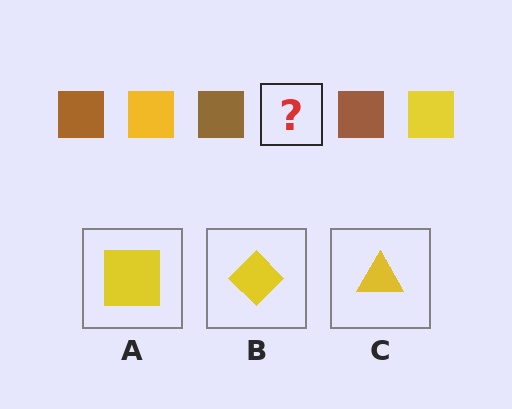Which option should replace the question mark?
Option A.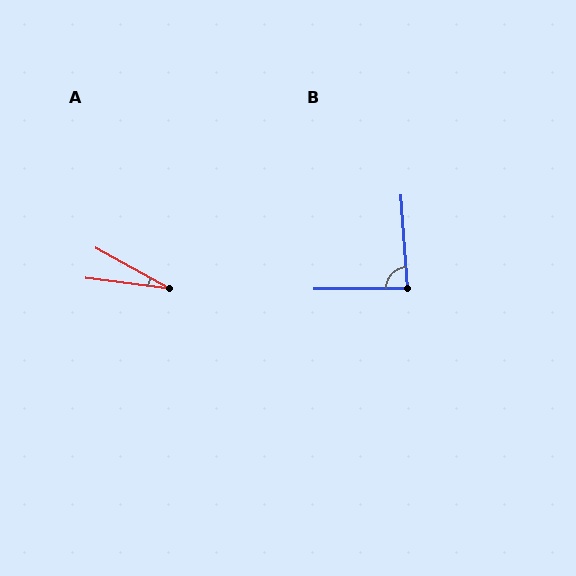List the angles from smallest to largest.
A (21°), B (86°).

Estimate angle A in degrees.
Approximately 21 degrees.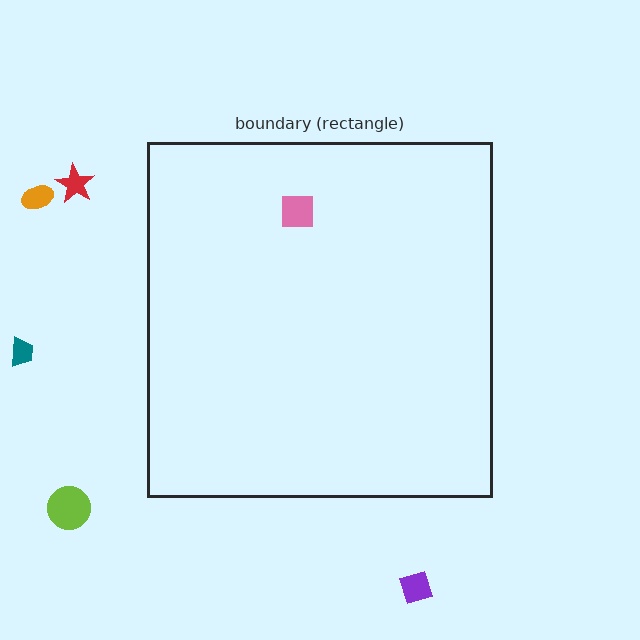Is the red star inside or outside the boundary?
Outside.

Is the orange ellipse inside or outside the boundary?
Outside.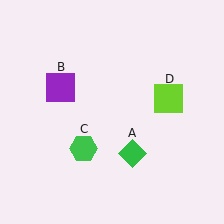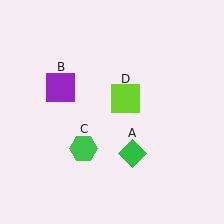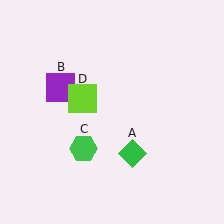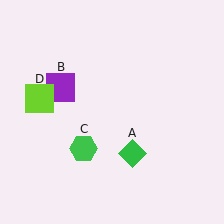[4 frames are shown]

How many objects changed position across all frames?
1 object changed position: lime square (object D).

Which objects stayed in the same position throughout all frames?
Green diamond (object A) and purple square (object B) and green hexagon (object C) remained stationary.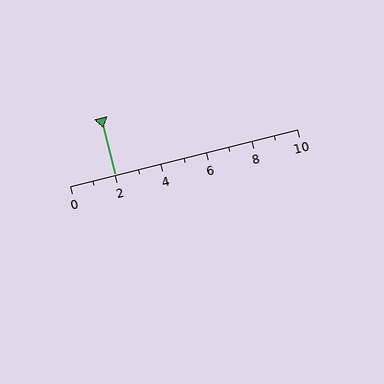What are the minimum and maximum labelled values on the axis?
The axis runs from 0 to 10.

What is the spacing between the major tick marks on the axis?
The major ticks are spaced 2 apart.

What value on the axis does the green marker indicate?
The marker indicates approximately 2.